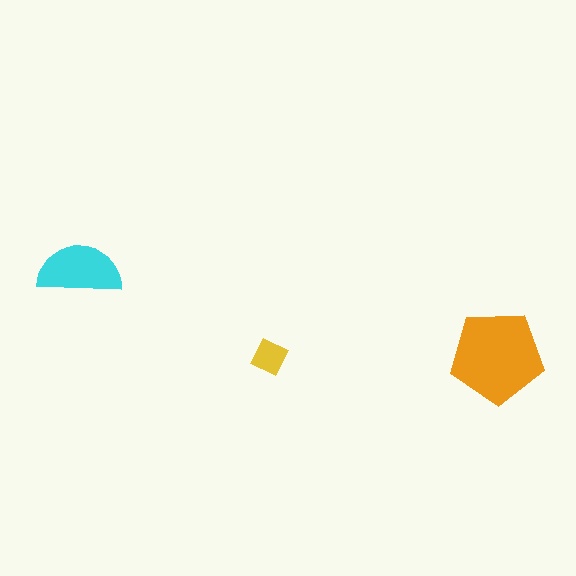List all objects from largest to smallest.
The orange pentagon, the cyan semicircle, the yellow diamond.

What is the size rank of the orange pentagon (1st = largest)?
1st.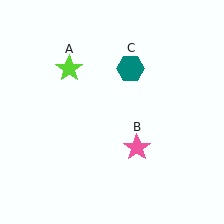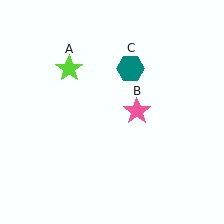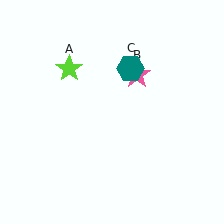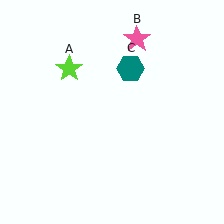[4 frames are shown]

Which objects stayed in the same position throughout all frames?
Lime star (object A) and teal hexagon (object C) remained stationary.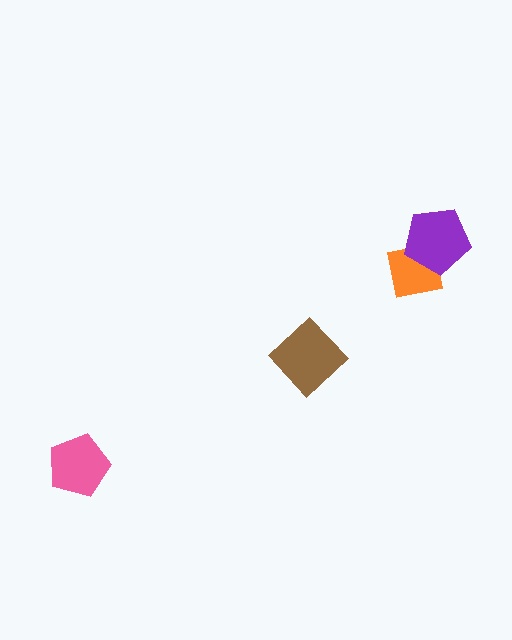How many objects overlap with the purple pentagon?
1 object overlaps with the purple pentagon.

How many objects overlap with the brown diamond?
0 objects overlap with the brown diamond.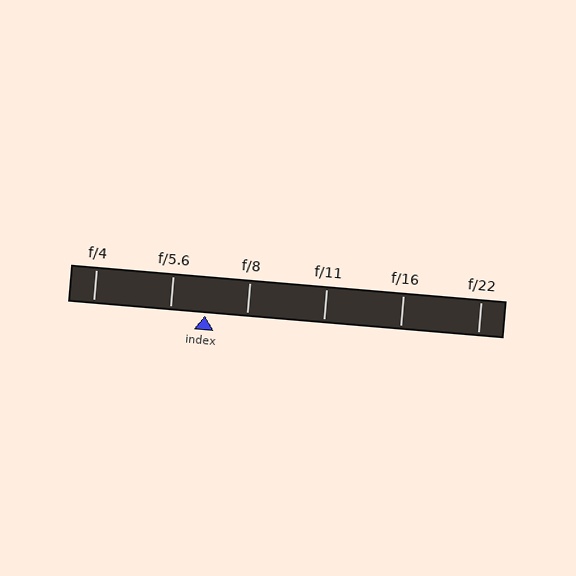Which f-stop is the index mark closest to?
The index mark is closest to f/5.6.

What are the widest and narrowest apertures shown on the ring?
The widest aperture shown is f/4 and the narrowest is f/22.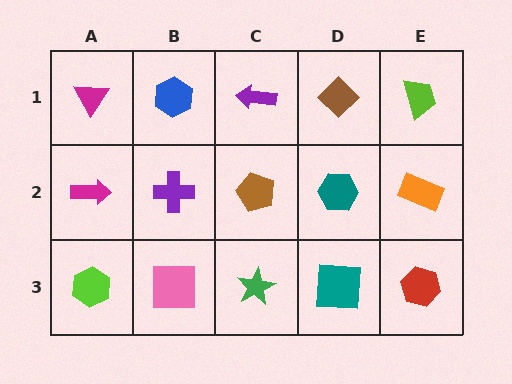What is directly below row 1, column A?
A magenta arrow.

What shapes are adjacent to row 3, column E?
An orange rectangle (row 2, column E), a teal square (row 3, column D).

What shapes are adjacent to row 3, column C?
A brown pentagon (row 2, column C), a pink square (row 3, column B), a teal square (row 3, column D).